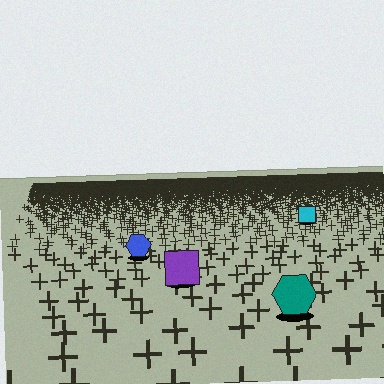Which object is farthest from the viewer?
The cyan square is farthest from the viewer. It appears smaller and the ground texture around it is denser.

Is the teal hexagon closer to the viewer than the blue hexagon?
Yes. The teal hexagon is closer — you can tell from the texture gradient: the ground texture is coarser near it.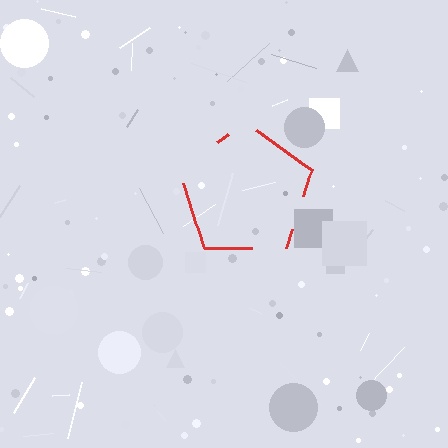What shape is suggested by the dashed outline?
The dashed outline suggests a pentagon.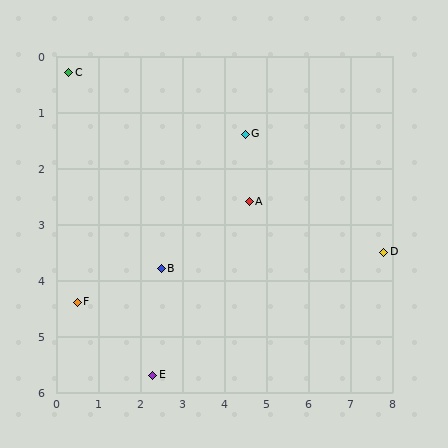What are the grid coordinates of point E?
Point E is at approximately (2.3, 5.7).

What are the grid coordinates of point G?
Point G is at approximately (4.5, 1.4).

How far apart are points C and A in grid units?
Points C and A are about 4.9 grid units apart.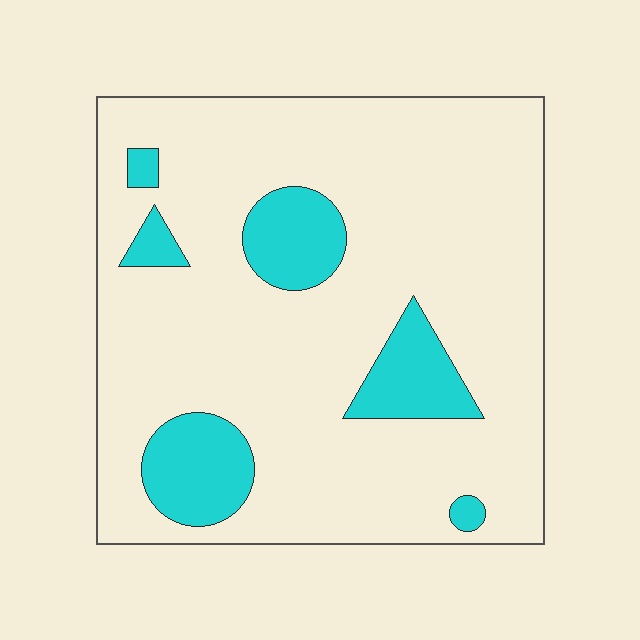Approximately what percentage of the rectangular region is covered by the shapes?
Approximately 15%.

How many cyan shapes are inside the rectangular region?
6.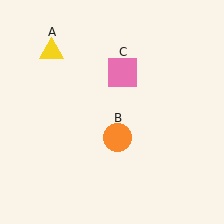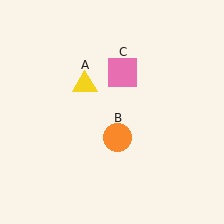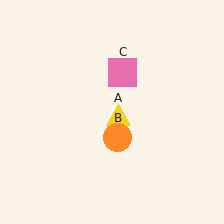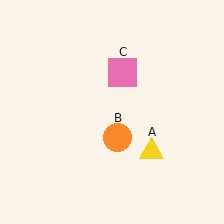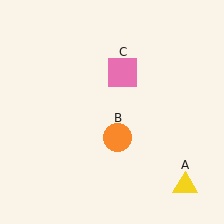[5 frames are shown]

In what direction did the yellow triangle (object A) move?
The yellow triangle (object A) moved down and to the right.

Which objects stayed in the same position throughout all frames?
Orange circle (object B) and pink square (object C) remained stationary.